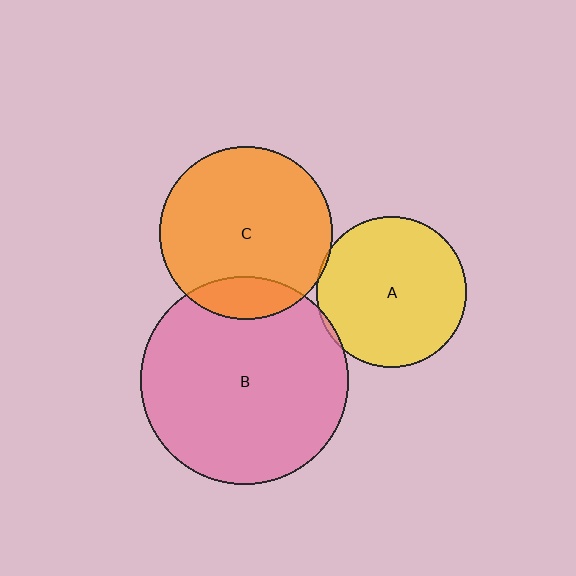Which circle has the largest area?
Circle B (pink).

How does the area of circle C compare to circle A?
Approximately 1.3 times.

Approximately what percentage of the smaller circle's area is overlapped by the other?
Approximately 15%.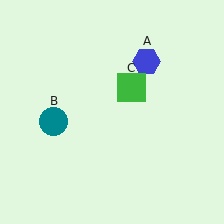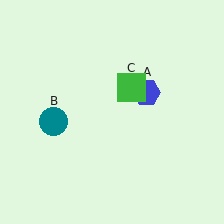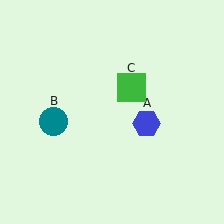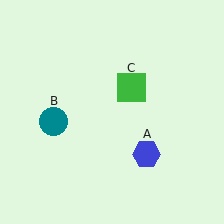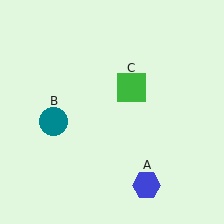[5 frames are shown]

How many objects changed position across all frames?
1 object changed position: blue hexagon (object A).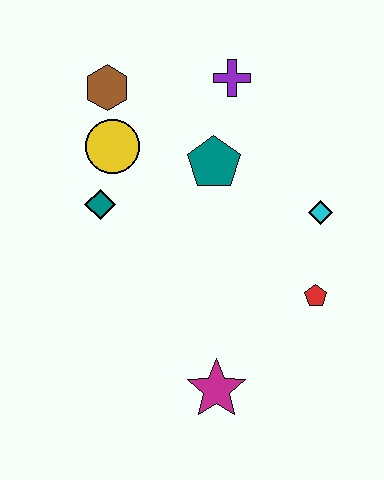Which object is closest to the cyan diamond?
The red pentagon is closest to the cyan diamond.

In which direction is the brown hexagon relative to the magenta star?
The brown hexagon is above the magenta star.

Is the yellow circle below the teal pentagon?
No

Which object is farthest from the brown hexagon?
The magenta star is farthest from the brown hexagon.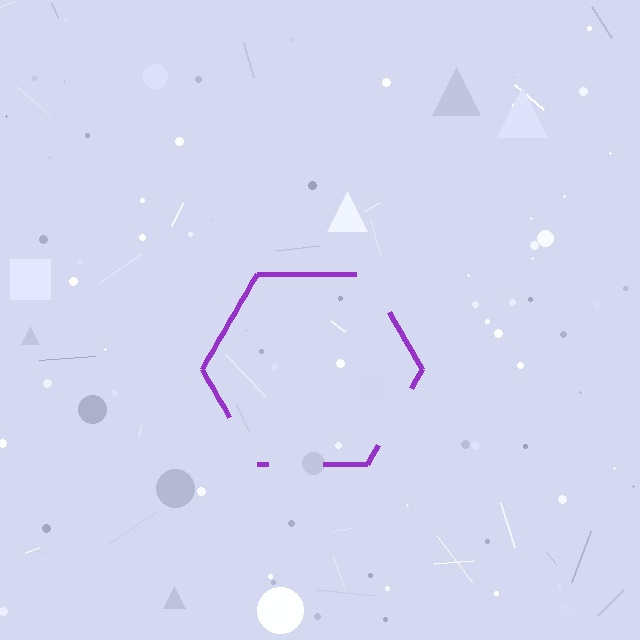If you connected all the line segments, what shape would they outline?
They would outline a hexagon.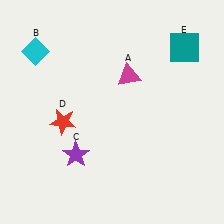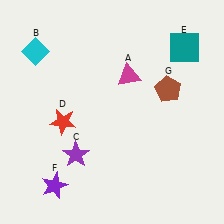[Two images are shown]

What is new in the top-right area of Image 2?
A brown pentagon (G) was added in the top-right area of Image 2.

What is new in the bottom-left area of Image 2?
A purple star (F) was added in the bottom-left area of Image 2.